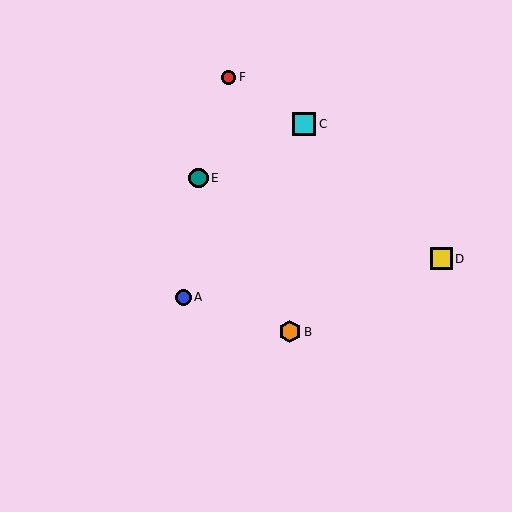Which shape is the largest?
The cyan square (labeled C) is the largest.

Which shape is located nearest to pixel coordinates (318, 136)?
The cyan square (labeled C) at (304, 124) is nearest to that location.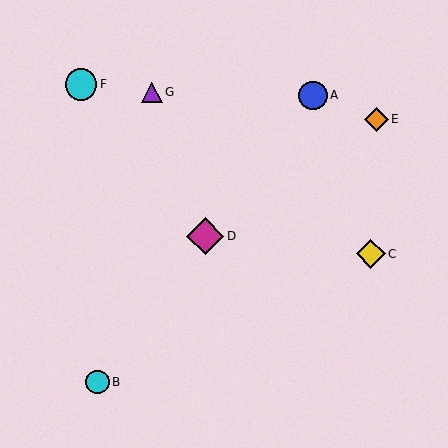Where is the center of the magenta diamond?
The center of the magenta diamond is at (205, 236).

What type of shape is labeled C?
Shape C is a yellow diamond.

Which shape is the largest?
The magenta diamond (labeled D) is the largest.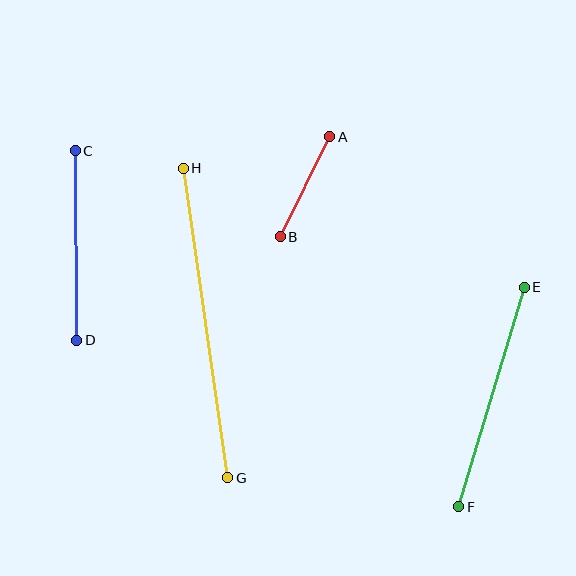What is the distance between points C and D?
The distance is approximately 190 pixels.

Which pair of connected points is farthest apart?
Points G and H are farthest apart.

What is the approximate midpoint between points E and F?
The midpoint is at approximately (492, 397) pixels.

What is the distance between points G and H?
The distance is approximately 313 pixels.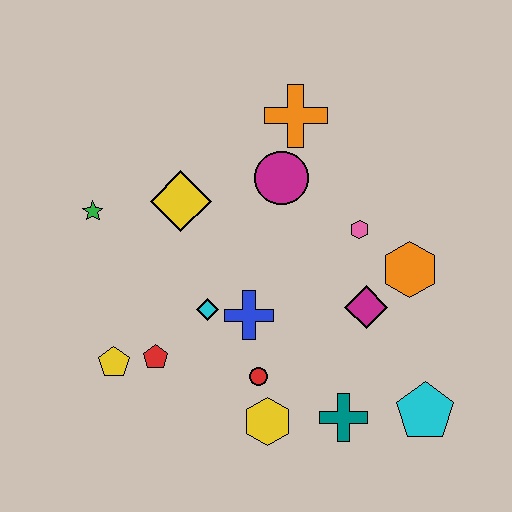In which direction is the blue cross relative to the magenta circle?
The blue cross is below the magenta circle.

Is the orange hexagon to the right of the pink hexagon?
Yes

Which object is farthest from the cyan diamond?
The cyan pentagon is farthest from the cyan diamond.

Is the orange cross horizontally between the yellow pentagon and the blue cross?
No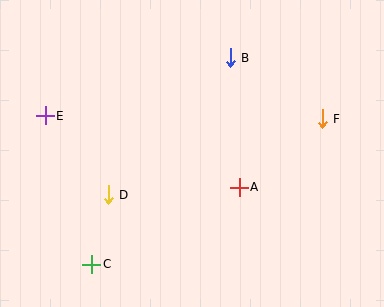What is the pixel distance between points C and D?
The distance between C and D is 71 pixels.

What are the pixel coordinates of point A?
Point A is at (239, 187).